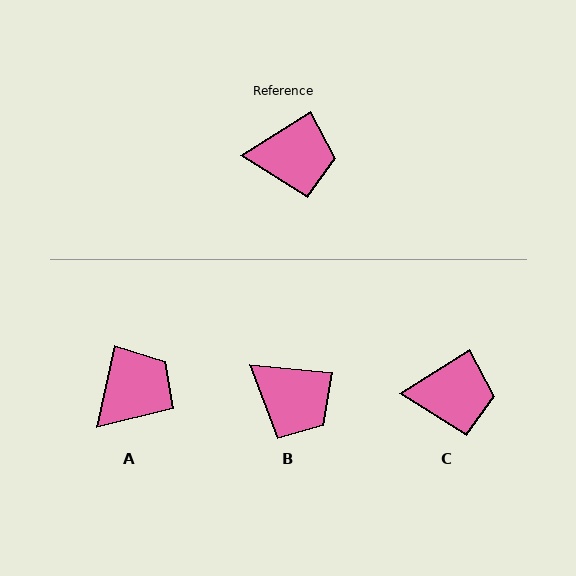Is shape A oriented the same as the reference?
No, it is off by about 45 degrees.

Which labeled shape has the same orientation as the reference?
C.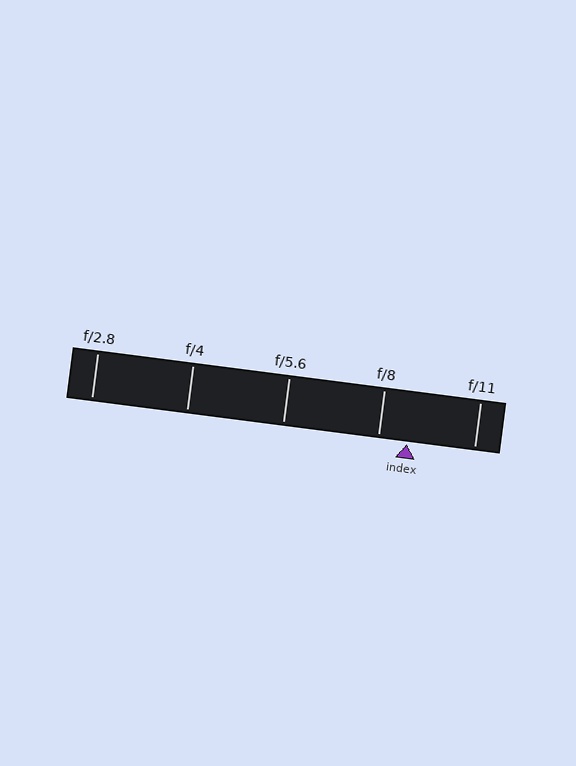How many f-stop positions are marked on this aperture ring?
There are 5 f-stop positions marked.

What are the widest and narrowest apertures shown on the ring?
The widest aperture shown is f/2.8 and the narrowest is f/11.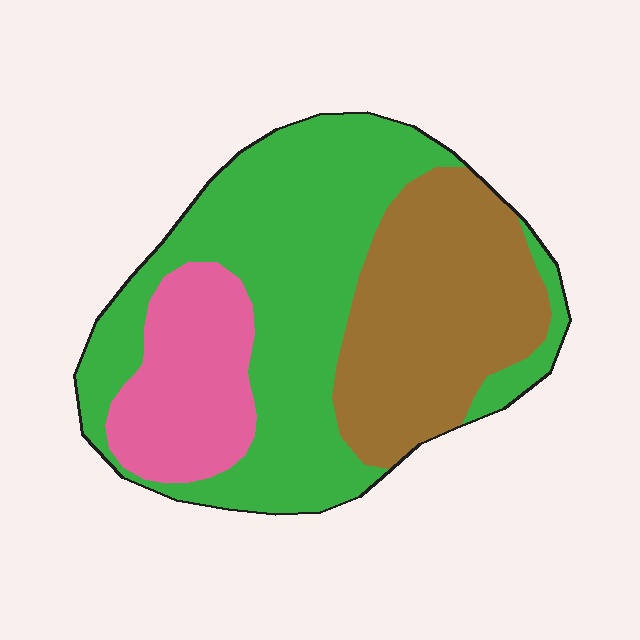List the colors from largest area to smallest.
From largest to smallest: green, brown, pink.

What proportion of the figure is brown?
Brown takes up about one third (1/3) of the figure.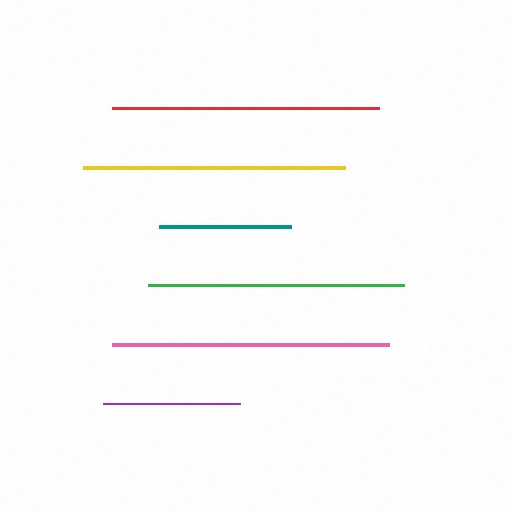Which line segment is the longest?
The pink line is the longest at approximately 277 pixels.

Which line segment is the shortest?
The teal line is the shortest at approximately 132 pixels.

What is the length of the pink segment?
The pink segment is approximately 277 pixels long.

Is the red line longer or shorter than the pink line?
The pink line is longer than the red line.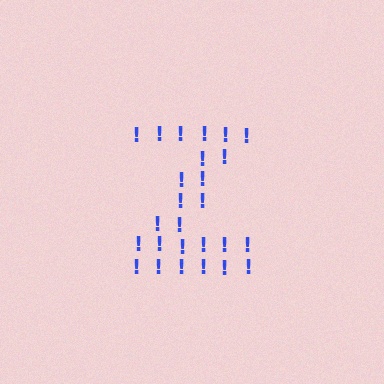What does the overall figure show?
The overall figure shows the letter Z.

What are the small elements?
The small elements are exclamation marks.